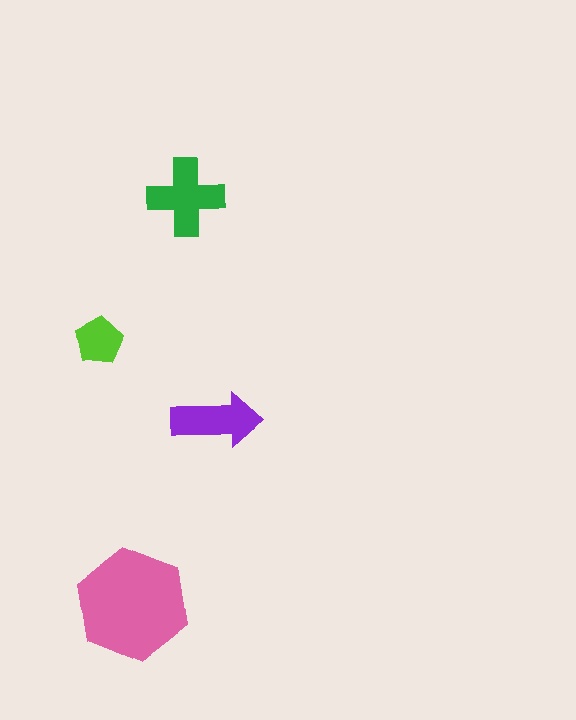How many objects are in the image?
There are 4 objects in the image.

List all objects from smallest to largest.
The lime pentagon, the purple arrow, the green cross, the pink hexagon.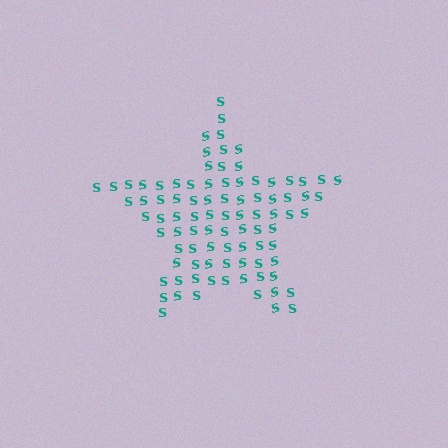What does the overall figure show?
The overall figure shows a star.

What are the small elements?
The small elements are letter S's.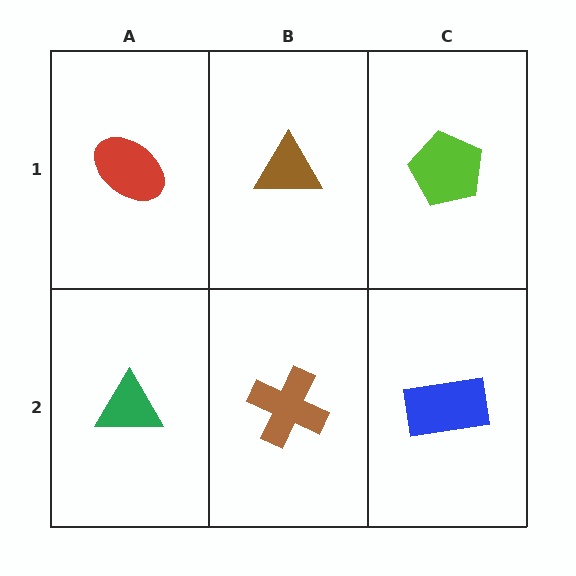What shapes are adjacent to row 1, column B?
A brown cross (row 2, column B), a red ellipse (row 1, column A), a lime pentagon (row 1, column C).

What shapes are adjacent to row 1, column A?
A green triangle (row 2, column A), a brown triangle (row 1, column B).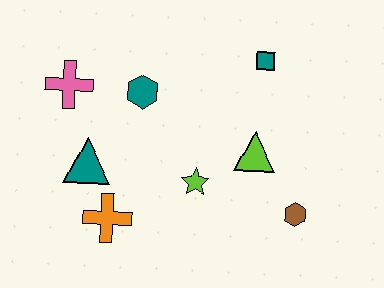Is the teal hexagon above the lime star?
Yes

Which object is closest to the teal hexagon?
The pink cross is closest to the teal hexagon.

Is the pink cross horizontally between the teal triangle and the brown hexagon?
No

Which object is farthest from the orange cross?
The teal square is farthest from the orange cross.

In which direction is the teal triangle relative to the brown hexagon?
The teal triangle is to the left of the brown hexagon.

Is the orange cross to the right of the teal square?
No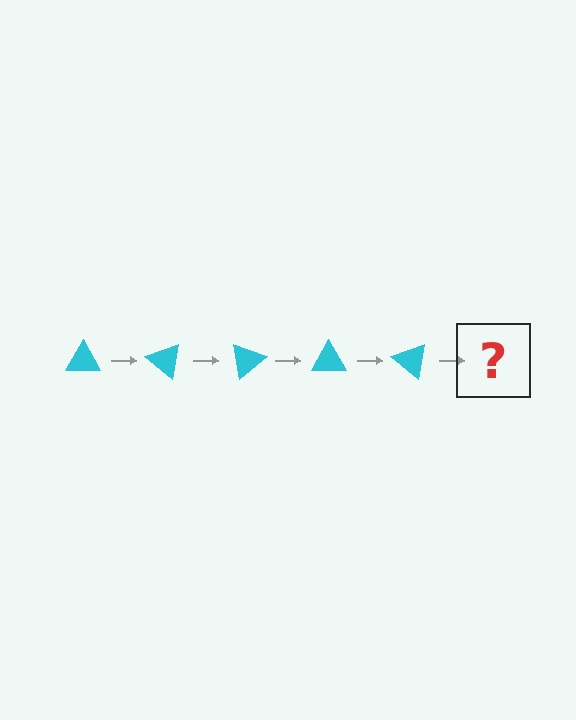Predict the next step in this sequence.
The next step is a cyan triangle rotated 200 degrees.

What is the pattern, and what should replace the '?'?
The pattern is that the triangle rotates 40 degrees each step. The '?' should be a cyan triangle rotated 200 degrees.